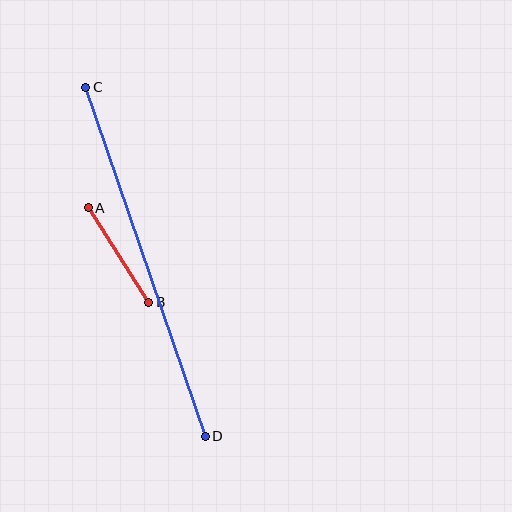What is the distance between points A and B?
The distance is approximately 113 pixels.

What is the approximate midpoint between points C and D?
The midpoint is at approximately (146, 262) pixels.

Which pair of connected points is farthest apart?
Points C and D are farthest apart.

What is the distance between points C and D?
The distance is approximately 369 pixels.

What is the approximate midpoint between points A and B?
The midpoint is at approximately (118, 255) pixels.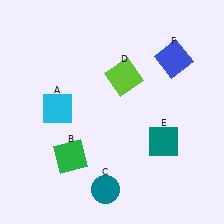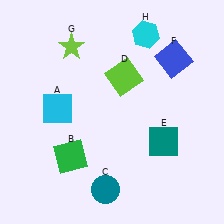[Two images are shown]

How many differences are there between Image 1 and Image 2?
There are 2 differences between the two images.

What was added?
A lime star (G), a cyan hexagon (H) were added in Image 2.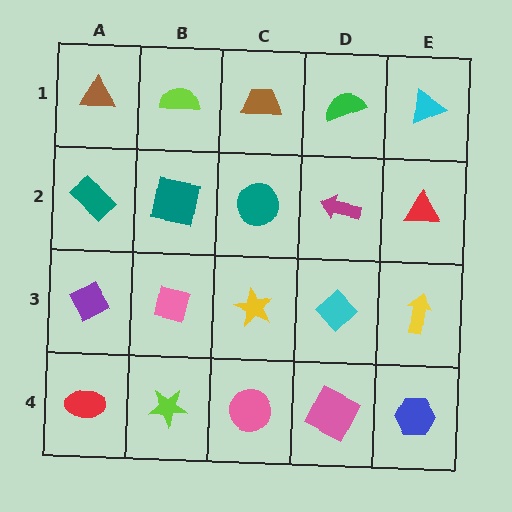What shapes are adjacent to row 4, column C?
A yellow star (row 3, column C), a lime star (row 4, column B), a pink square (row 4, column D).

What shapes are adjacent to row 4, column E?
A yellow arrow (row 3, column E), a pink square (row 4, column D).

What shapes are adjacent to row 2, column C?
A brown trapezoid (row 1, column C), a yellow star (row 3, column C), a teal square (row 2, column B), a magenta arrow (row 2, column D).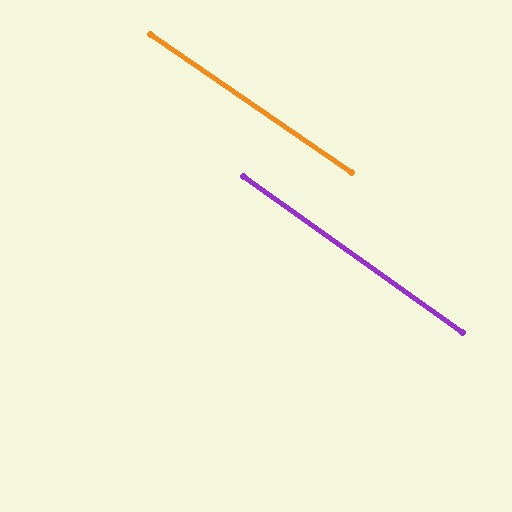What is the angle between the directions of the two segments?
Approximately 1 degree.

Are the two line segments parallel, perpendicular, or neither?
Parallel — their directions differ by only 1.2°.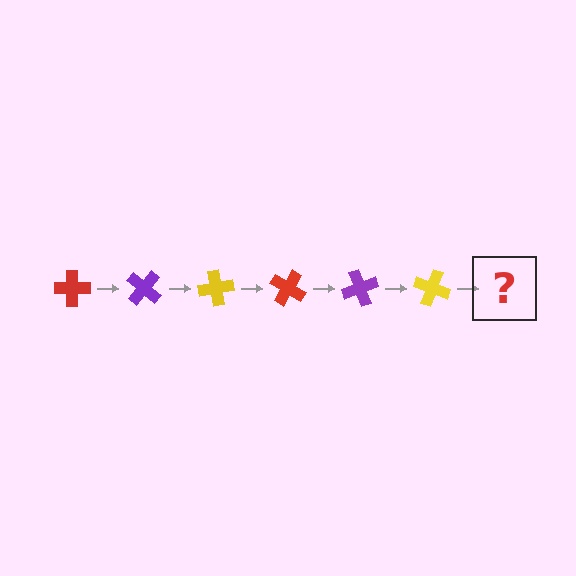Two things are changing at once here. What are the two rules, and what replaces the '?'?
The two rules are that it rotates 40 degrees each step and the color cycles through red, purple, and yellow. The '?' should be a red cross, rotated 240 degrees from the start.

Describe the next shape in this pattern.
It should be a red cross, rotated 240 degrees from the start.